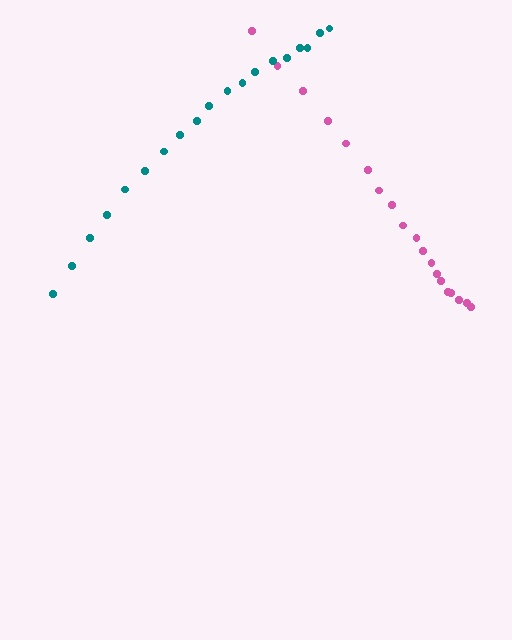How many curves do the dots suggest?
There are 2 distinct paths.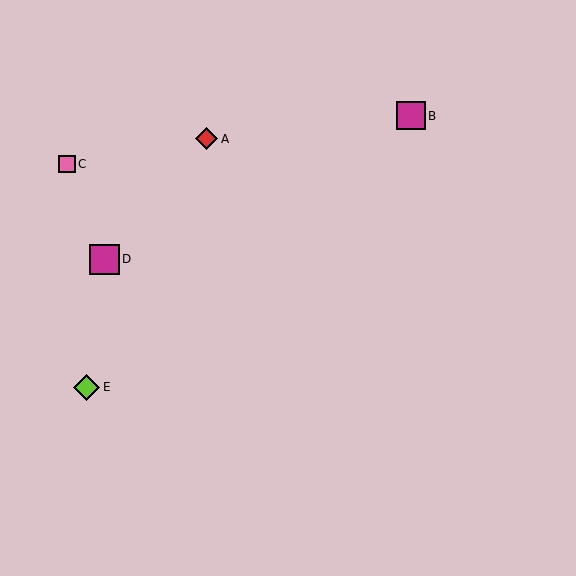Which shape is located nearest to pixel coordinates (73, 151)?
The pink square (labeled C) at (67, 164) is nearest to that location.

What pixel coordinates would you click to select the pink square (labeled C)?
Click at (67, 164) to select the pink square C.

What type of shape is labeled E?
Shape E is a lime diamond.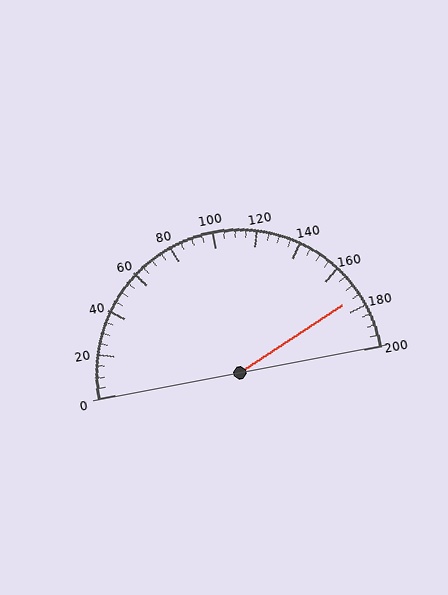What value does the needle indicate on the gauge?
The needle indicates approximately 175.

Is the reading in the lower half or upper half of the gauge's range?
The reading is in the upper half of the range (0 to 200).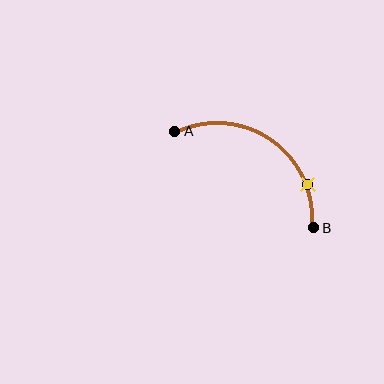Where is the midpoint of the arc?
The arc midpoint is the point on the curve farthest from the straight line joining A and B. It sits above and to the right of that line.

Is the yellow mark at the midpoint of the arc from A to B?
No. The yellow mark lies on the arc but is closer to endpoint B. The arc midpoint would be at the point on the curve equidistant along the arc from both A and B.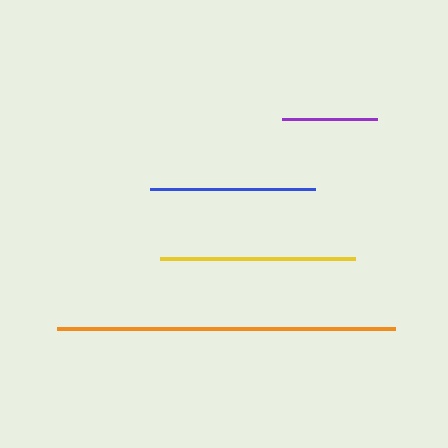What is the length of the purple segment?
The purple segment is approximately 95 pixels long.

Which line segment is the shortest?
The purple line is the shortest at approximately 95 pixels.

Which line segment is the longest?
The orange line is the longest at approximately 338 pixels.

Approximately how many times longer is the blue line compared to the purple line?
The blue line is approximately 1.7 times the length of the purple line.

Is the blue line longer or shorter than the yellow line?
The yellow line is longer than the blue line.